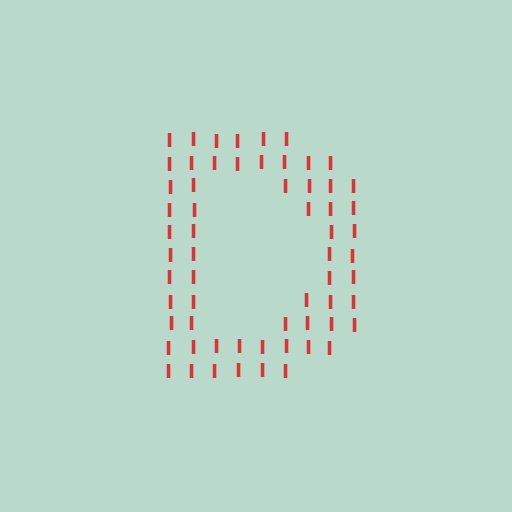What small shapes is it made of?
It is made of small letter I's.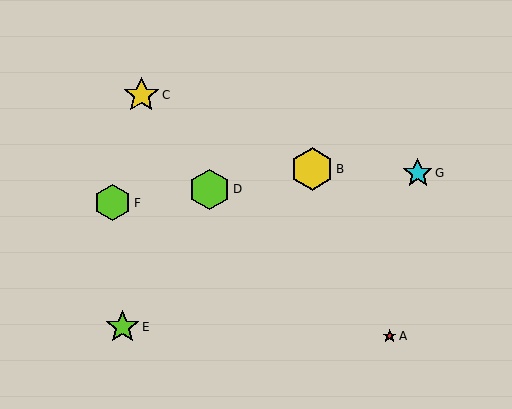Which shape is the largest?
The yellow hexagon (labeled B) is the largest.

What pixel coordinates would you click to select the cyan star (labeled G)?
Click at (418, 173) to select the cyan star G.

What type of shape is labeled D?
Shape D is a lime hexagon.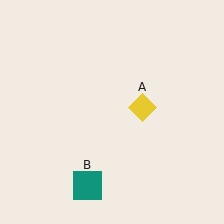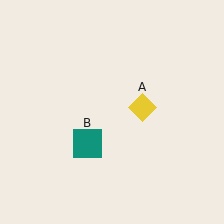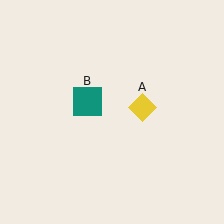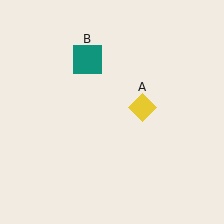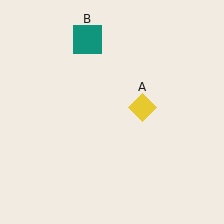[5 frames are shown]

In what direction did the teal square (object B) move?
The teal square (object B) moved up.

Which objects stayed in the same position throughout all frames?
Yellow diamond (object A) remained stationary.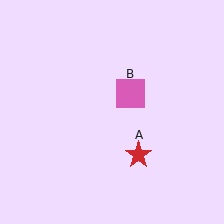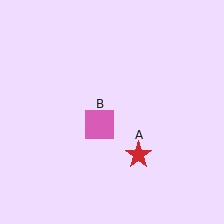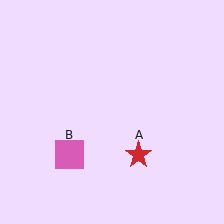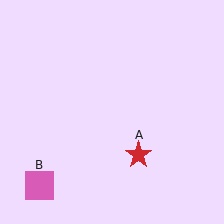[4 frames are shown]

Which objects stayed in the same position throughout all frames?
Red star (object A) remained stationary.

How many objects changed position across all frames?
1 object changed position: pink square (object B).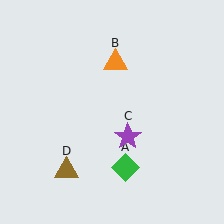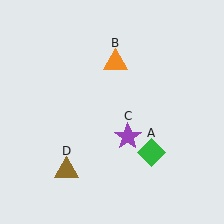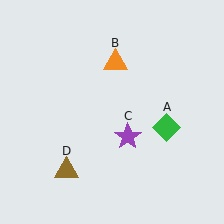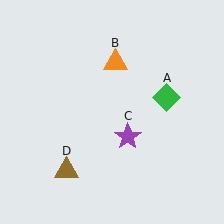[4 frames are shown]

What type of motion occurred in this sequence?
The green diamond (object A) rotated counterclockwise around the center of the scene.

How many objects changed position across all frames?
1 object changed position: green diamond (object A).